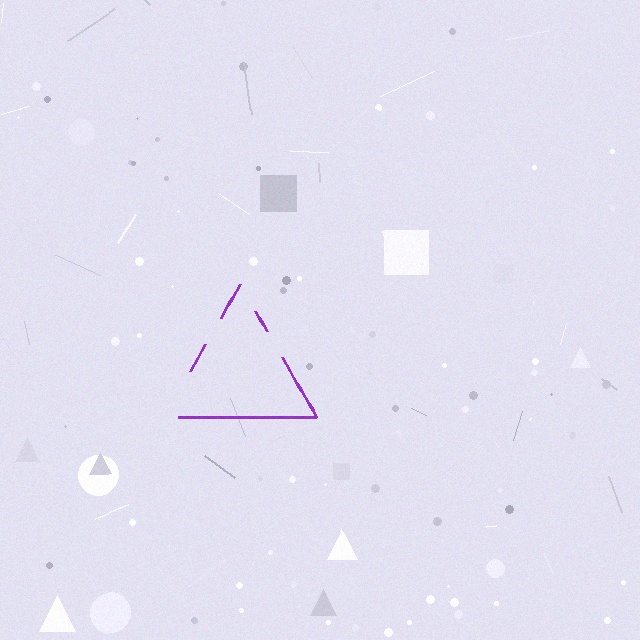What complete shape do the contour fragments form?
The contour fragments form a triangle.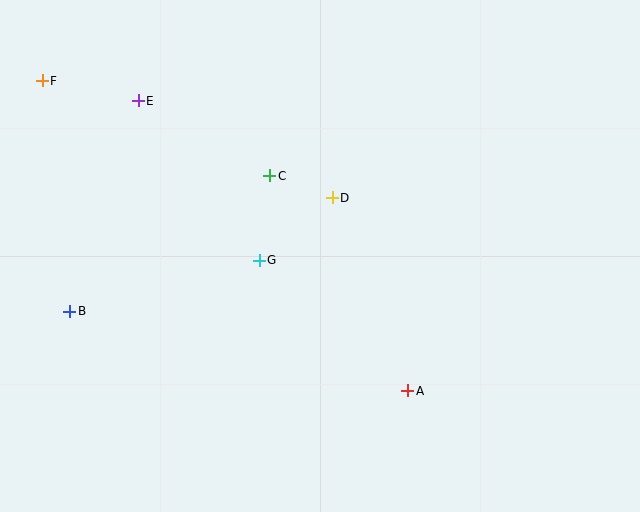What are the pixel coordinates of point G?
Point G is at (259, 260).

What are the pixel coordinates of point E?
Point E is at (138, 101).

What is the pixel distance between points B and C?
The distance between B and C is 242 pixels.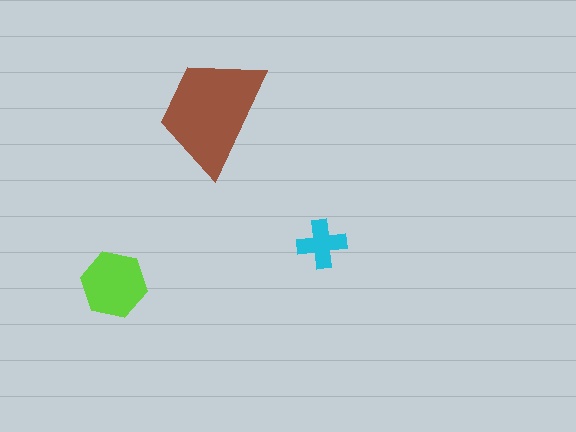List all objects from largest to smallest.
The brown trapezoid, the lime hexagon, the cyan cross.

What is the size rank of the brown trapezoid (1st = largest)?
1st.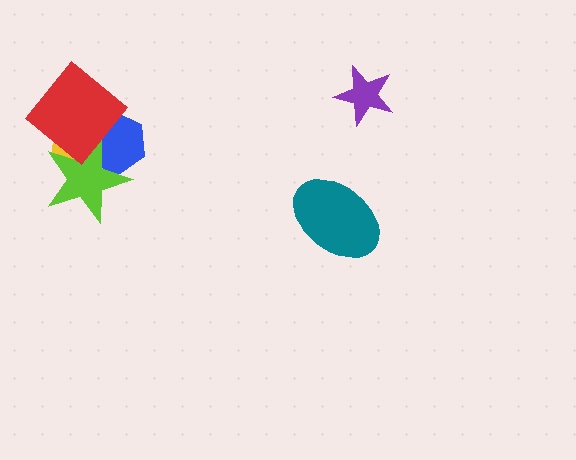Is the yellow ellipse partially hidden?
Yes, it is partially covered by another shape.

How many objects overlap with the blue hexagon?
3 objects overlap with the blue hexagon.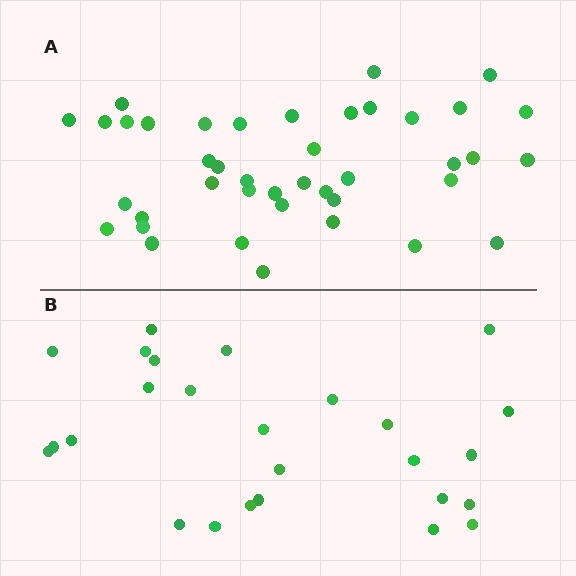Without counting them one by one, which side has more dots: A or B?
Region A (the top region) has more dots.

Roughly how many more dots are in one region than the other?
Region A has approximately 15 more dots than region B.